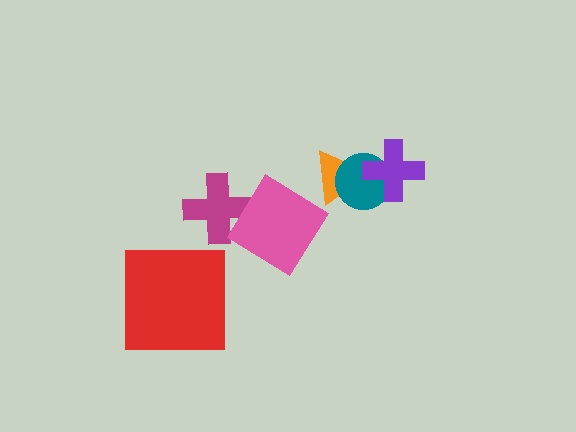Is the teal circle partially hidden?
Yes, it is partially covered by another shape.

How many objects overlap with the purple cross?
2 objects overlap with the purple cross.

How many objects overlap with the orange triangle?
2 objects overlap with the orange triangle.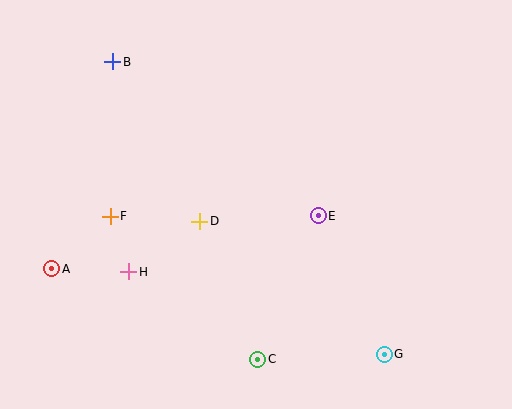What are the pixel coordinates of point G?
Point G is at (384, 354).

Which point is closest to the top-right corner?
Point E is closest to the top-right corner.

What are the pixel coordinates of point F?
Point F is at (110, 216).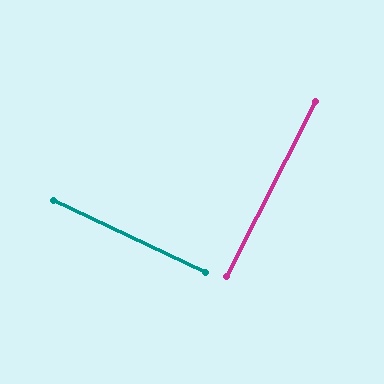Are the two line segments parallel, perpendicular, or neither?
Perpendicular — they meet at approximately 88°.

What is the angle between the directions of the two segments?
Approximately 88 degrees.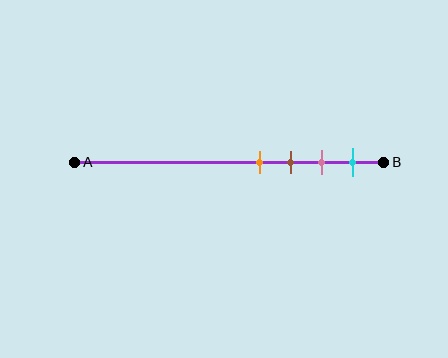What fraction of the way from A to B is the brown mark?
The brown mark is approximately 70% (0.7) of the way from A to B.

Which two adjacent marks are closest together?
The orange and brown marks are the closest adjacent pair.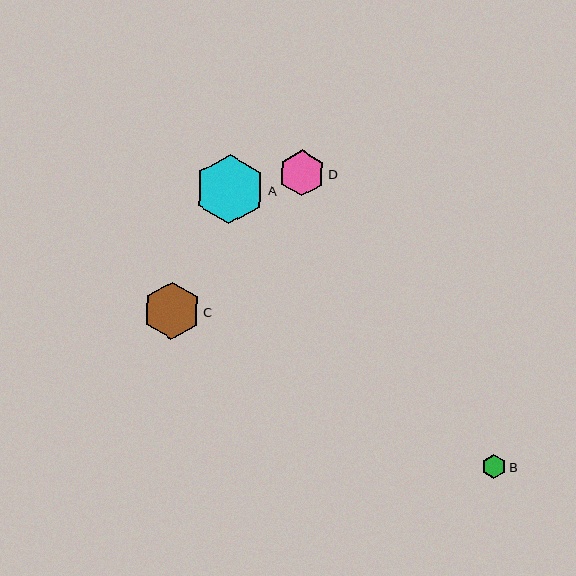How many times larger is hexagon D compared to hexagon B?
Hexagon D is approximately 1.9 times the size of hexagon B.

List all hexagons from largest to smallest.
From largest to smallest: A, C, D, B.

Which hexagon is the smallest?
Hexagon B is the smallest with a size of approximately 24 pixels.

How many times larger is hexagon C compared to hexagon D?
Hexagon C is approximately 1.2 times the size of hexagon D.